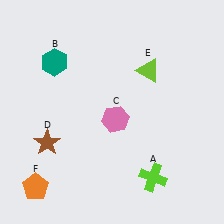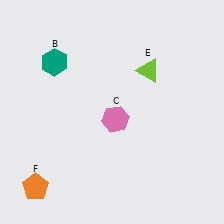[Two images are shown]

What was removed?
The brown star (D), the lime cross (A) were removed in Image 2.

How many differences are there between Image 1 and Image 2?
There are 2 differences between the two images.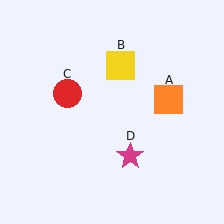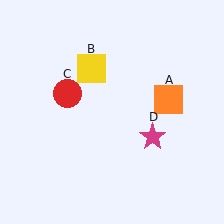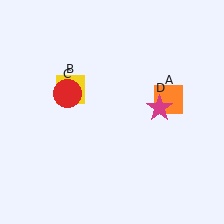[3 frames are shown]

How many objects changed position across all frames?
2 objects changed position: yellow square (object B), magenta star (object D).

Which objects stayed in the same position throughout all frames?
Orange square (object A) and red circle (object C) remained stationary.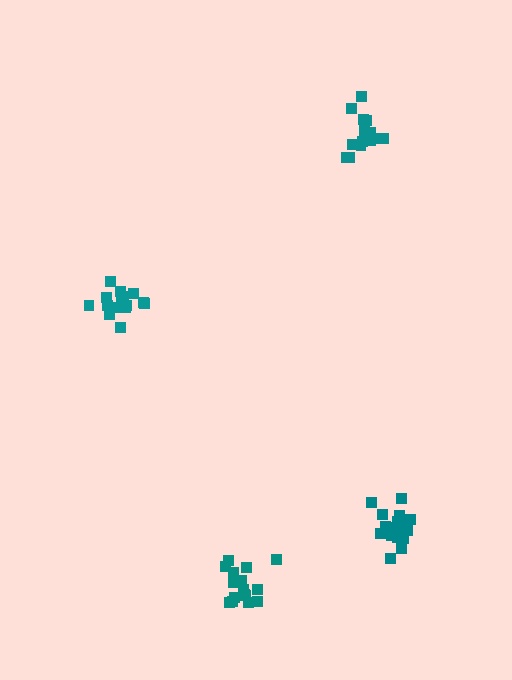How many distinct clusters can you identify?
There are 4 distinct clusters.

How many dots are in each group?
Group 1: 15 dots, Group 2: 18 dots, Group 3: 18 dots, Group 4: 18 dots (69 total).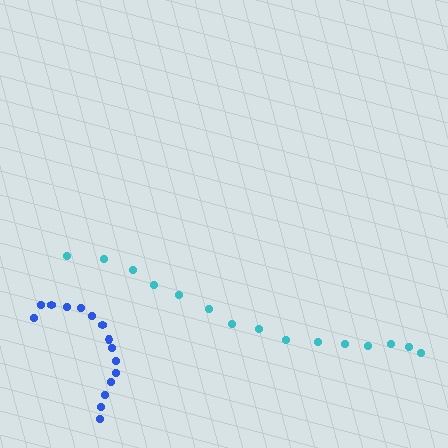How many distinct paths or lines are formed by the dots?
There are 2 distinct paths.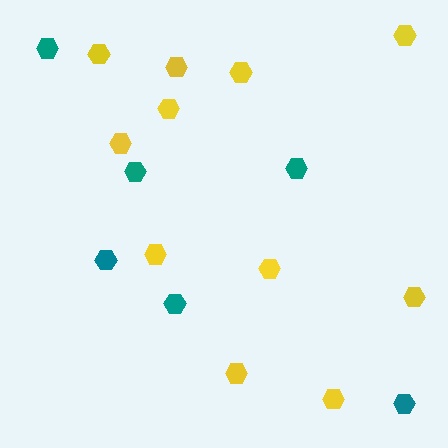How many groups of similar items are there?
There are 2 groups: one group of yellow hexagons (11) and one group of teal hexagons (6).